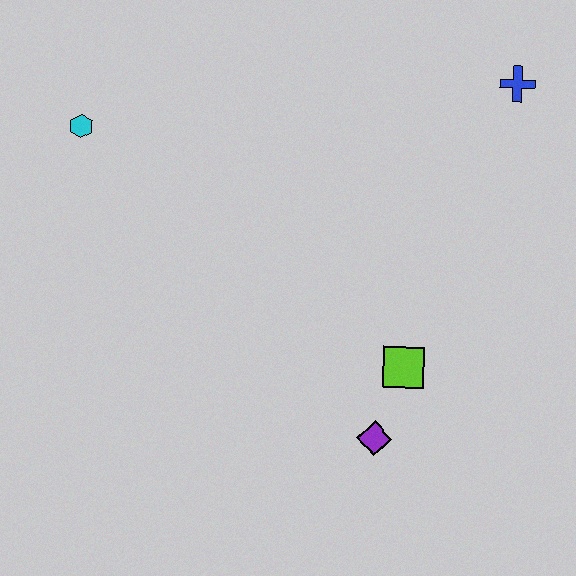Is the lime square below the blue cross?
Yes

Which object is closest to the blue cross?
The lime square is closest to the blue cross.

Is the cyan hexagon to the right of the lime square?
No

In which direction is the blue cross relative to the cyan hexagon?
The blue cross is to the right of the cyan hexagon.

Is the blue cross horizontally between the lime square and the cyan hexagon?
No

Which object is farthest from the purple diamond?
The cyan hexagon is farthest from the purple diamond.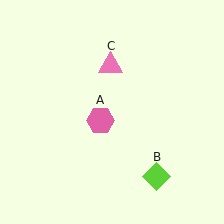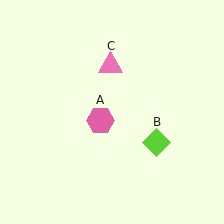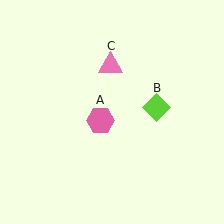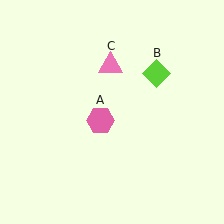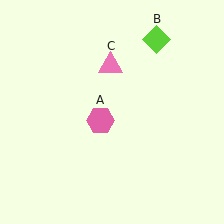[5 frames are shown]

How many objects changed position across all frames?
1 object changed position: lime diamond (object B).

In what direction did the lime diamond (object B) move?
The lime diamond (object B) moved up.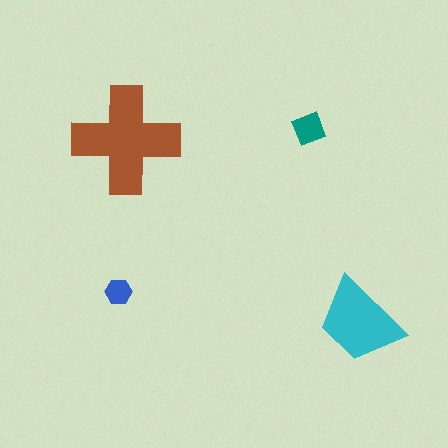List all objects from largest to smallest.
The brown cross, the cyan trapezoid, the teal square, the blue hexagon.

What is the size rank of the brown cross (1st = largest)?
1st.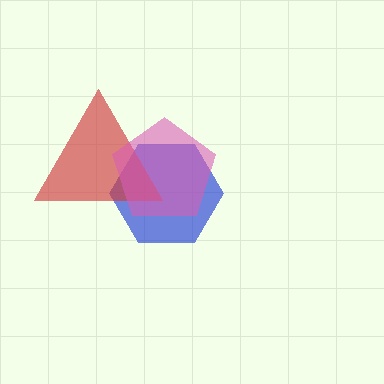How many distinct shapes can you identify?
There are 3 distinct shapes: a blue hexagon, a red triangle, a pink pentagon.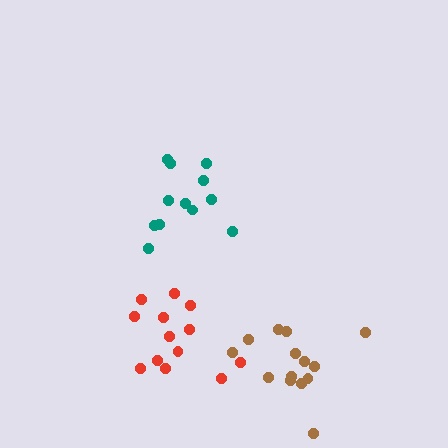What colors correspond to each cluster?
The clusters are colored: brown, teal, red.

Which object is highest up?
The teal cluster is topmost.